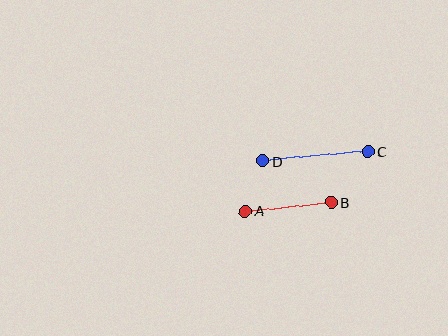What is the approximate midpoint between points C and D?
The midpoint is at approximately (316, 156) pixels.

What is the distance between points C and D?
The distance is approximately 105 pixels.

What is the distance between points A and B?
The distance is approximately 86 pixels.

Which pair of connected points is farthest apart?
Points C and D are farthest apart.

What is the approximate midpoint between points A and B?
The midpoint is at approximately (288, 207) pixels.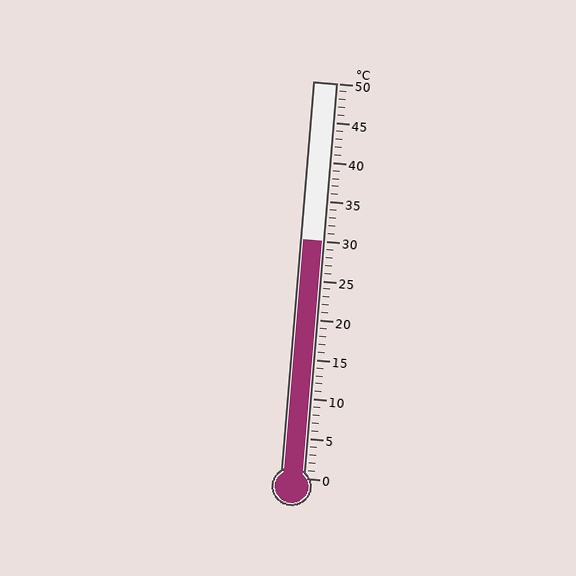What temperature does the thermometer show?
The thermometer shows approximately 30°C.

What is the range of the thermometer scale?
The thermometer scale ranges from 0°C to 50°C.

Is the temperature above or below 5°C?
The temperature is above 5°C.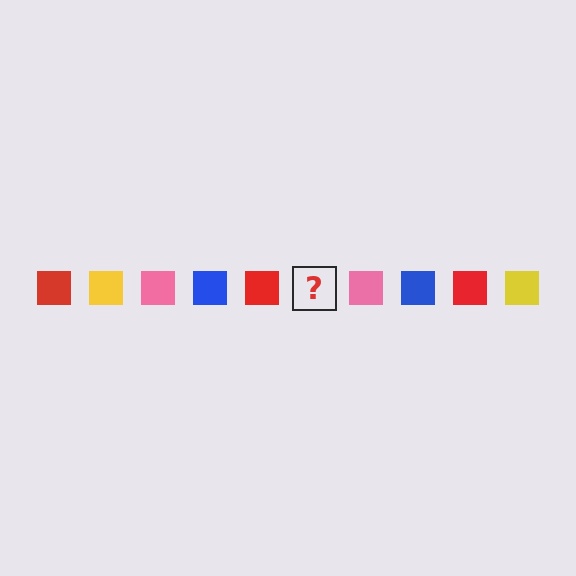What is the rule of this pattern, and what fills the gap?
The rule is that the pattern cycles through red, yellow, pink, blue squares. The gap should be filled with a yellow square.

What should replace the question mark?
The question mark should be replaced with a yellow square.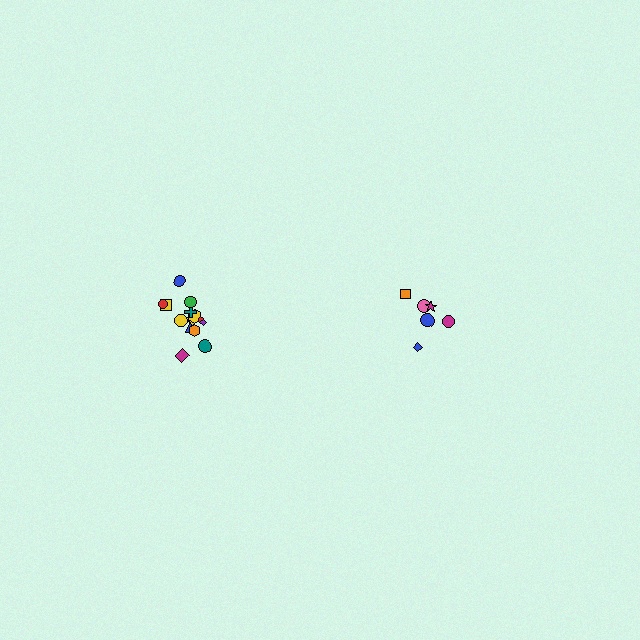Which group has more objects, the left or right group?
The left group.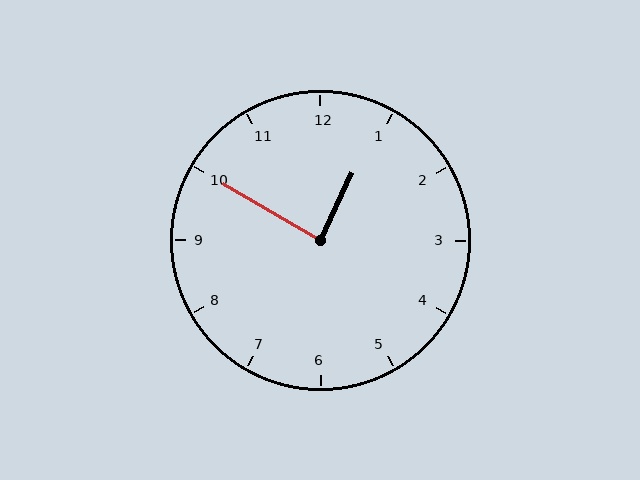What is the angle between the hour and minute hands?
Approximately 85 degrees.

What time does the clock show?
12:50.